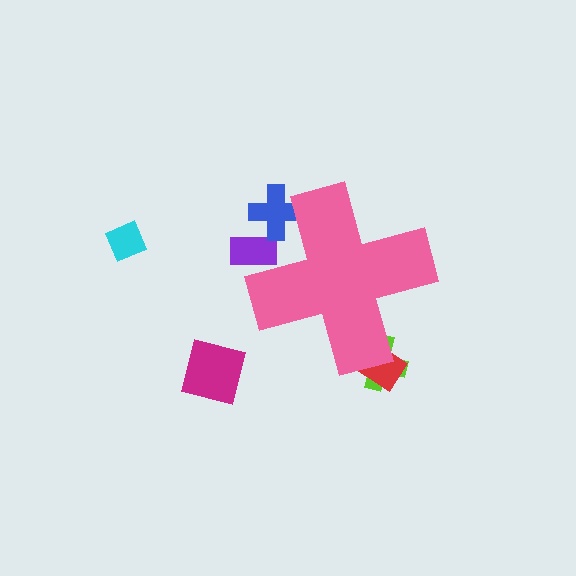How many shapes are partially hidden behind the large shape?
4 shapes are partially hidden.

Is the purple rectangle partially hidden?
Yes, the purple rectangle is partially hidden behind the pink cross.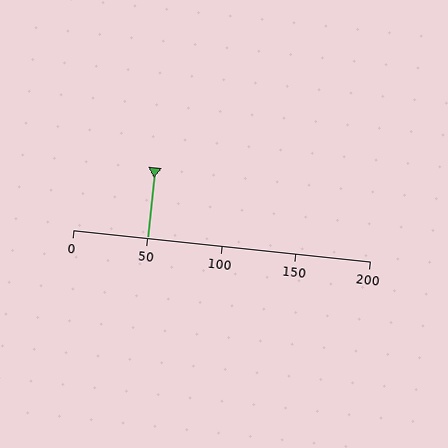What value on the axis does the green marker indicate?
The marker indicates approximately 50.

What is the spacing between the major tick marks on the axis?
The major ticks are spaced 50 apart.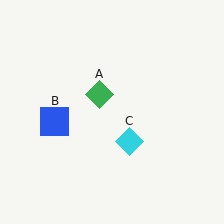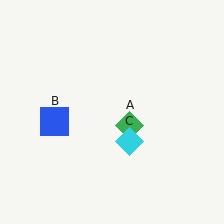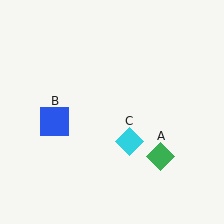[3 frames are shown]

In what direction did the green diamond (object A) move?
The green diamond (object A) moved down and to the right.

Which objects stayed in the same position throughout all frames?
Blue square (object B) and cyan diamond (object C) remained stationary.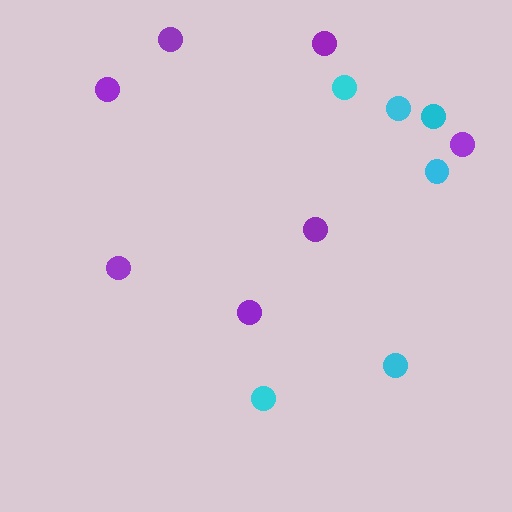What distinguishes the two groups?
There are 2 groups: one group of cyan circles (6) and one group of purple circles (7).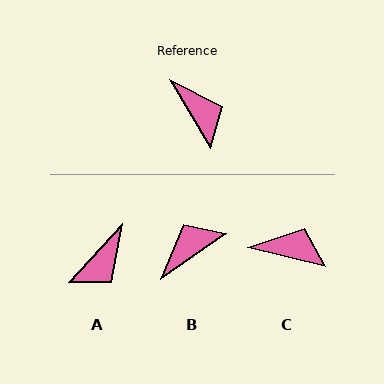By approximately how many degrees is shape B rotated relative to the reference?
Approximately 94 degrees counter-clockwise.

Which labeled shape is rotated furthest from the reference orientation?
B, about 94 degrees away.